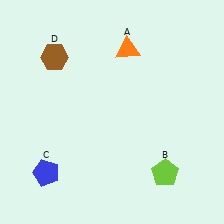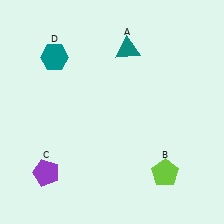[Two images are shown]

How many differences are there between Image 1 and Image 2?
There are 3 differences between the two images.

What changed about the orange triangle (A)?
In Image 1, A is orange. In Image 2, it changed to teal.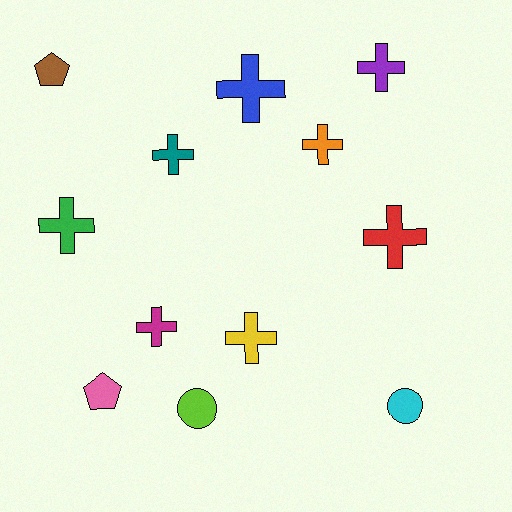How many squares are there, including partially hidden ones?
There are no squares.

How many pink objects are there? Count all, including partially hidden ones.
There is 1 pink object.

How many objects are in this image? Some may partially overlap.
There are 12 objects.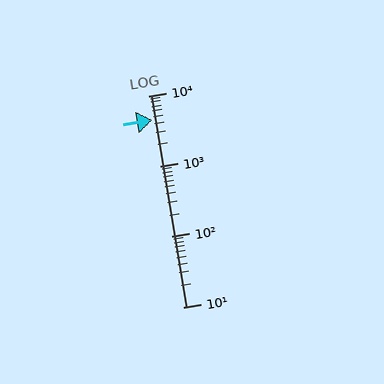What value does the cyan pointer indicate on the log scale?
The pointer indicates approximately 4600.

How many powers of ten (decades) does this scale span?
The scale spans 3 decades, from 10 to 10000.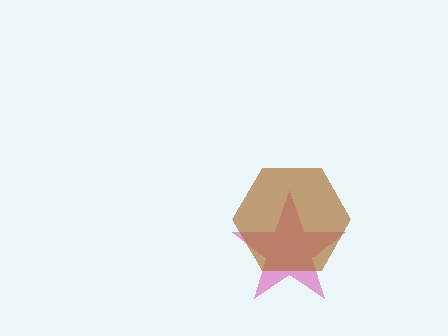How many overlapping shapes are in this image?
There are 2 overlapping shapes in the image.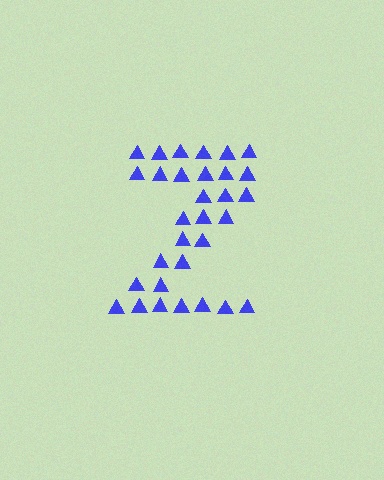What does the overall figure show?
The overall figure shows the letter Z.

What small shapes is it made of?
It is made of small triangles.